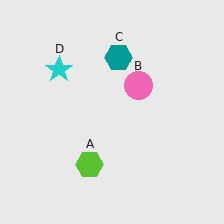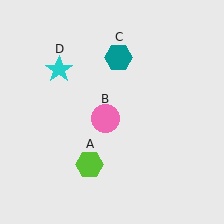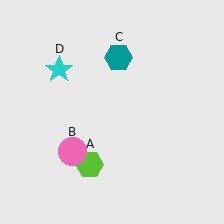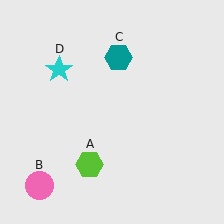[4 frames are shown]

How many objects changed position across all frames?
1 object changed position: pink circle (object B).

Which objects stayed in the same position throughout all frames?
Lime hexagon (object A) and teal hexagon (object C) and cyan star (object D) remained stationary.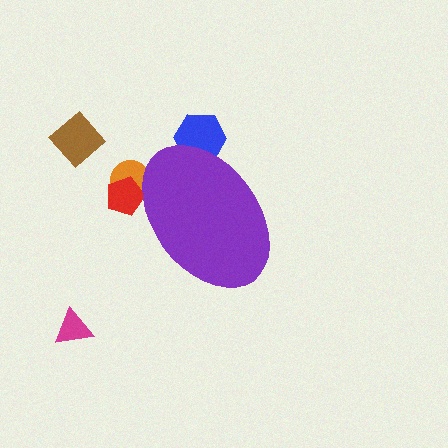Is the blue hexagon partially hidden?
Yes, the blue hexagon is partially hidden behind the purple ellipse.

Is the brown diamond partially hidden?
No, the brown diamond is fully visible.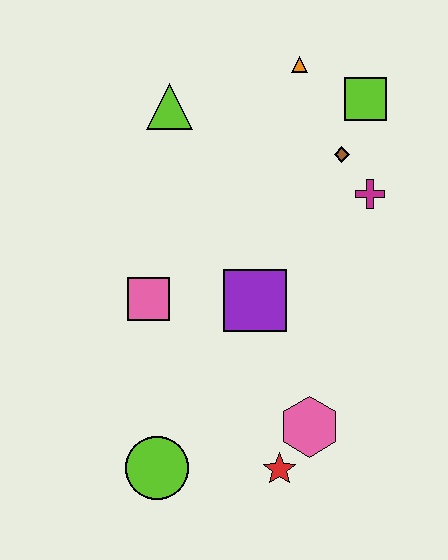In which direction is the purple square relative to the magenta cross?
The purple square is to the left of the magenta cross.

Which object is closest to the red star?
The pink hexagon is closest to the red star.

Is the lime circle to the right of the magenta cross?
No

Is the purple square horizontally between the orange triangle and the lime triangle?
Yes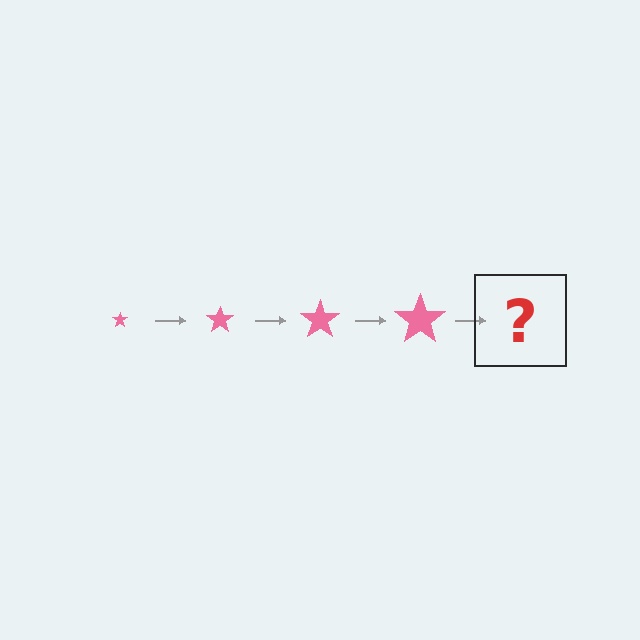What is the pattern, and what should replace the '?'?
The pattern is that the star gets progressively larger each step. The '?' should be a pink star, larger than the previous one.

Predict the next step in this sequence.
The next step is a pink star, larger than the previous one.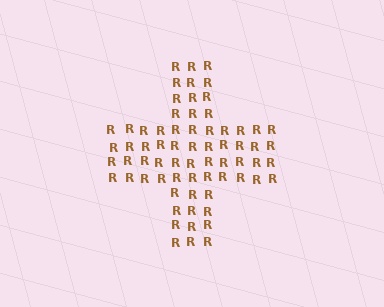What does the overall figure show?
The overall figure shows a cross.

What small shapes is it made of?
It is made of small letter R's.